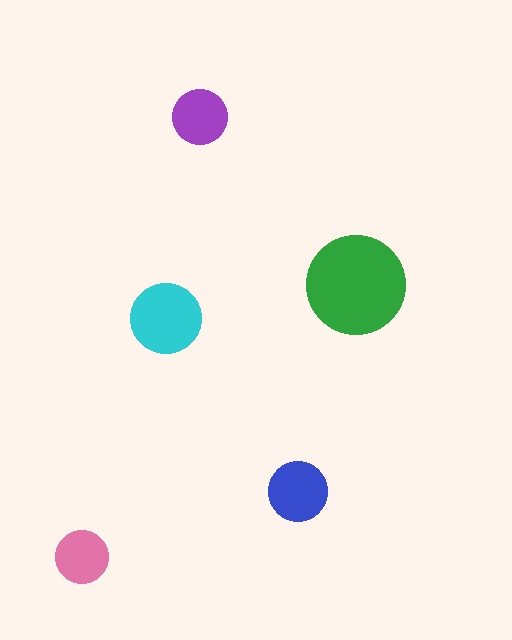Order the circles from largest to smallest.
the green one, the cyan one, the blue one, the purple one, the pink one.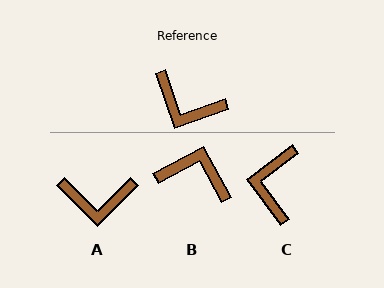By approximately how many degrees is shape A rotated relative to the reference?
Approximately 26 degrees counter-clockwise.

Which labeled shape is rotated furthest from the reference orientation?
B, about 171 degrees away.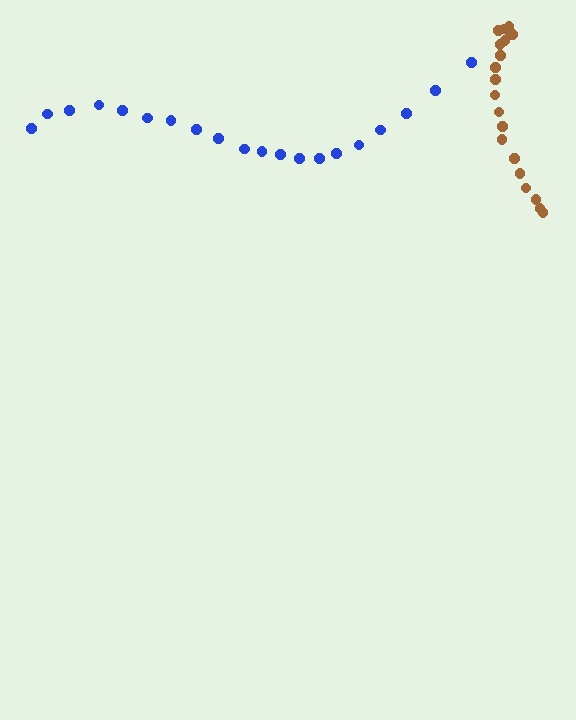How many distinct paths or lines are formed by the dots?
There are 2 distinct paths.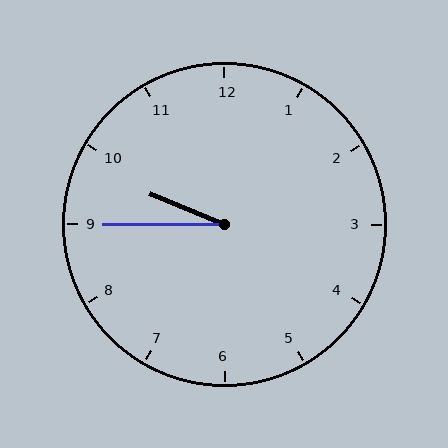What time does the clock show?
9:45.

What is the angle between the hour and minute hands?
Approximately 22 degrees.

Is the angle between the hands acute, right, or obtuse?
It is acute.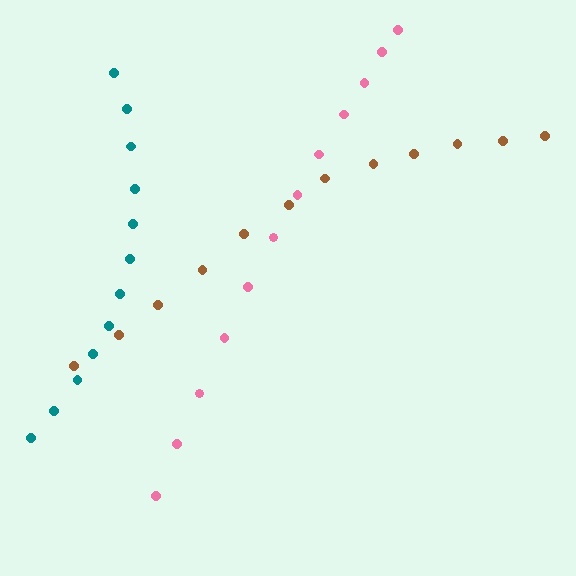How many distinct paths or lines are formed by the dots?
There are 3 distinct paths.